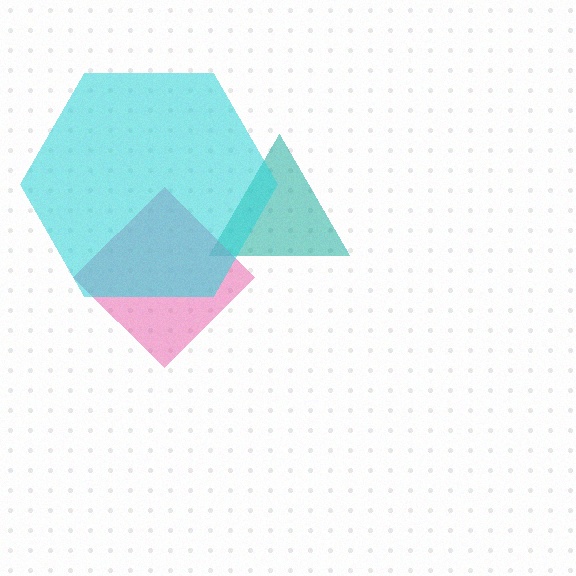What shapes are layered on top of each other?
The layered shapes are: a teal triangle, a pink diamond, a cyan hexagon.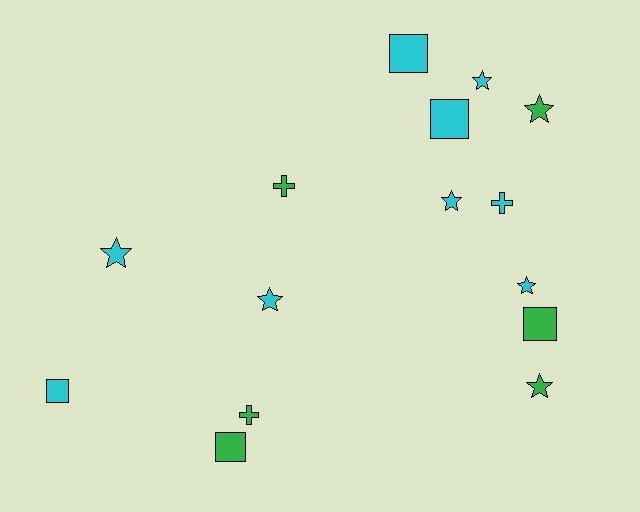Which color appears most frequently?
Cyan, with 9 objects.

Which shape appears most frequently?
Star, with 7 objects.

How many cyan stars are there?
There are 5 cyan stars.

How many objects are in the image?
There are 15 objects.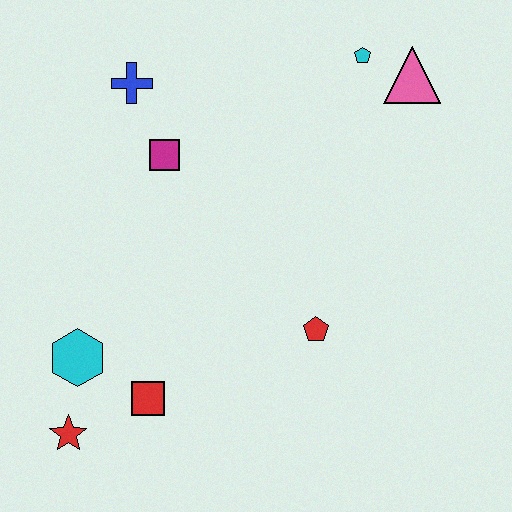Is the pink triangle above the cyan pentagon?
No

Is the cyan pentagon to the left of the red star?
No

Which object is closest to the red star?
The cyan hexagon is closest to the red star.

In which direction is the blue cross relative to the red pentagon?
The blue cross is above the red pentagon.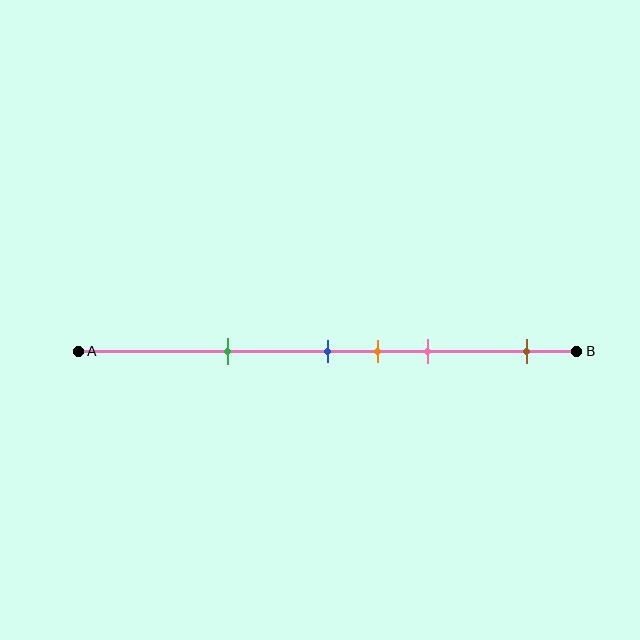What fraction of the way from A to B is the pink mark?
The pink mark is approximately 70% (0.7) of the way from A to B.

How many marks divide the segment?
There are 5 marks dividing the segment.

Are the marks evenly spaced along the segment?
No, the marks are not evenly spaced.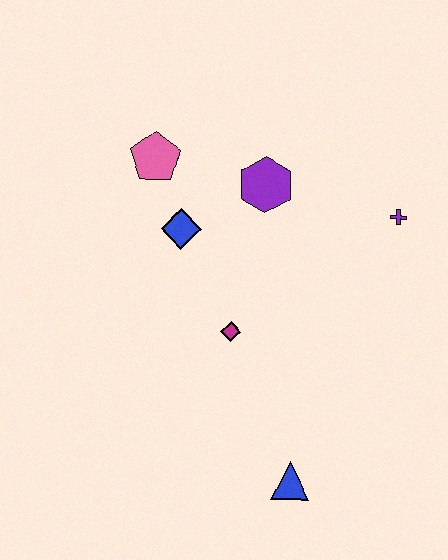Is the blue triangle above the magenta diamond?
No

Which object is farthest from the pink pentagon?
The blue triangle is farthest from the pink pentagon.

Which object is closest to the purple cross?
The purple hexagon is closest to the purple cross.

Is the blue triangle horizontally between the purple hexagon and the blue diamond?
No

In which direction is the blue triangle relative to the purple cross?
The blue triangle is below the purple cross.